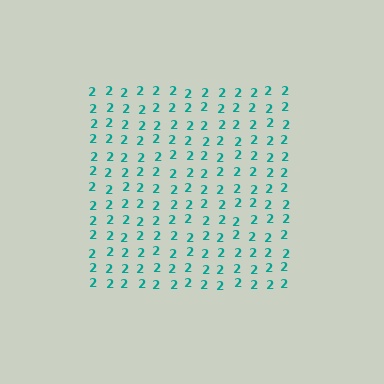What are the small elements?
The small elements are digit 2's.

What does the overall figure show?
The overall figure shows a square.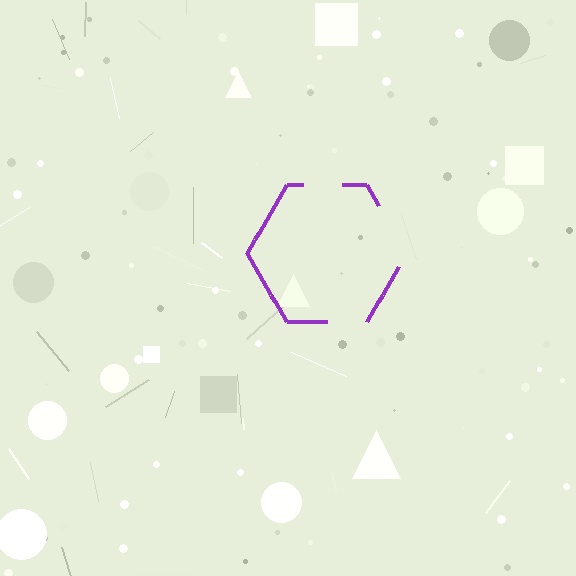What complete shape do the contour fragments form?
The contour fragments form a hexagon.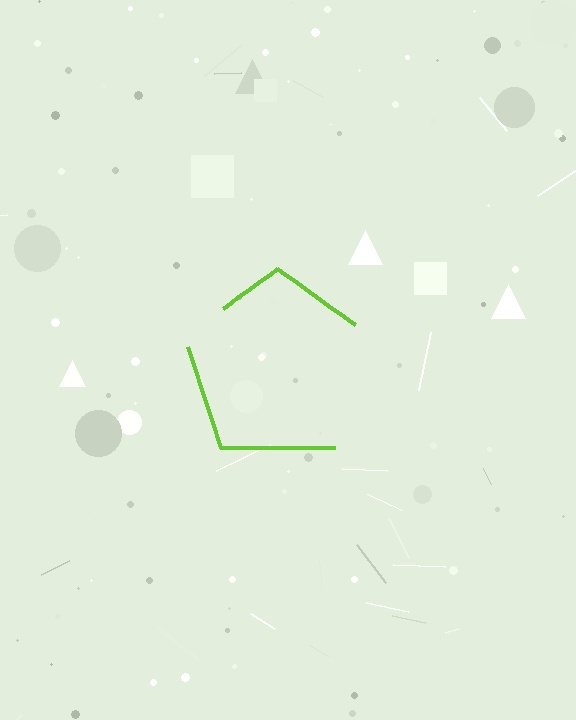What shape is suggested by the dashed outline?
The dashed outline suggests a pentagon.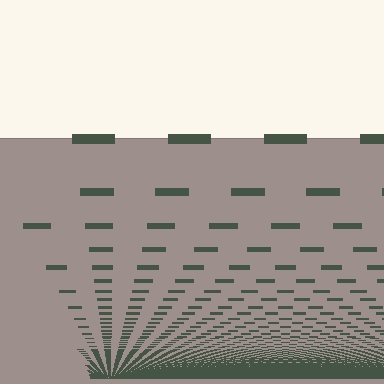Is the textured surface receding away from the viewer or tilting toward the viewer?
The surface appears to tilt toward the viewer. Texture elements get larger and sparser toward the top.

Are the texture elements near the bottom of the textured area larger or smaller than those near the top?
Smaller. The gradient is inverted — elements near the bottom are smaller and denser.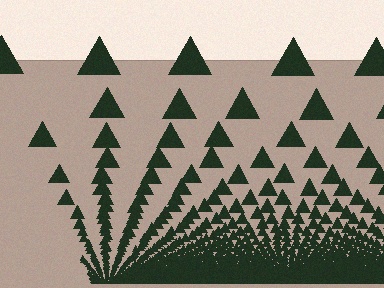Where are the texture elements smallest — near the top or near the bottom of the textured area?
Near the bottom.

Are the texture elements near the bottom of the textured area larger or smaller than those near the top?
Smaller. The gradient is inverted — elements near the bottom are smaller and denser.